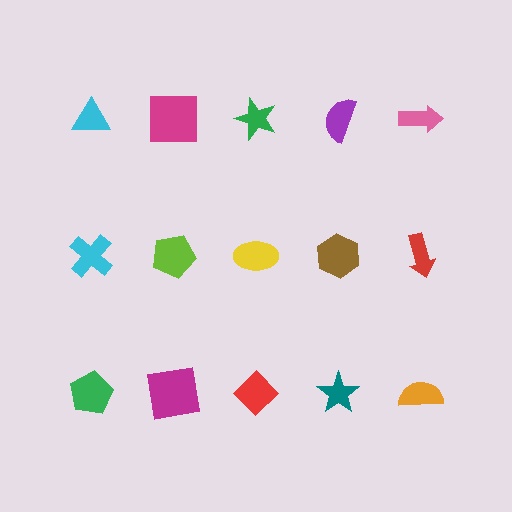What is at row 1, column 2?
A magenta square.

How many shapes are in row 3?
5 shapes.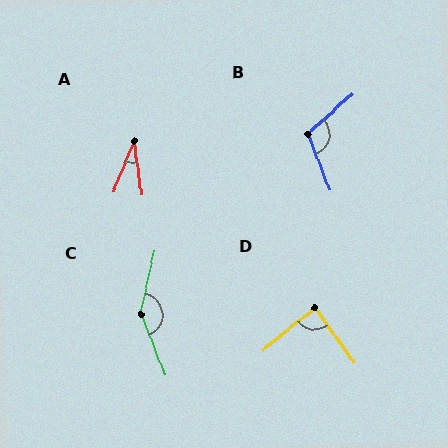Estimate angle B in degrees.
Approximately 110 degrees.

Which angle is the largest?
C, at approximately 146 degrees.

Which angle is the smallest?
A, at approximately 29 degrees.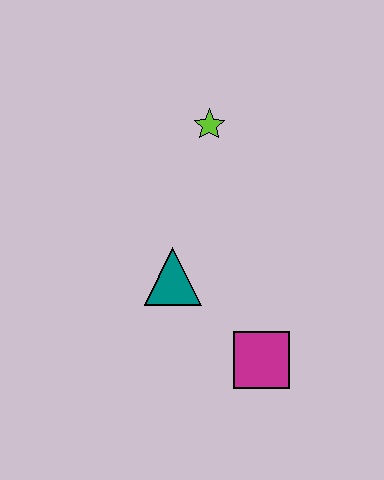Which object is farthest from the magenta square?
The lime star is farthest from the magenta square.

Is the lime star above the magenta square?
Yes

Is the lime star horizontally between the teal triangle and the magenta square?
Yes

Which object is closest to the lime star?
The teal triangle is closest to the lime star.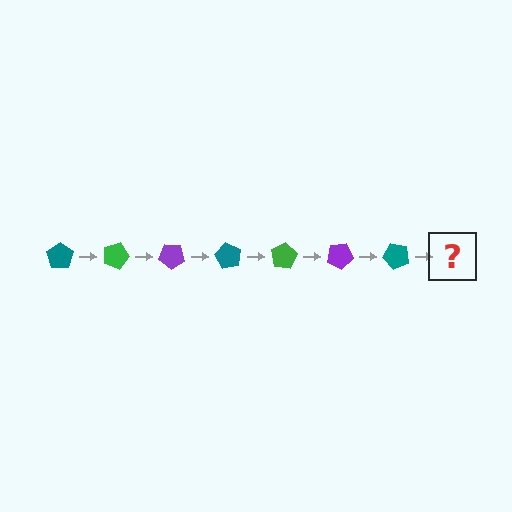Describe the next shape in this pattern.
It should be a green pentagon, rotated 140 degrees from the start.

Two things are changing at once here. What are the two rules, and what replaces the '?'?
The two rules are that it rotates 20 degrees each step and the color cycles through teal, green, and purple. The '?' should be a green pentagon, rotated 140 degrees from the start.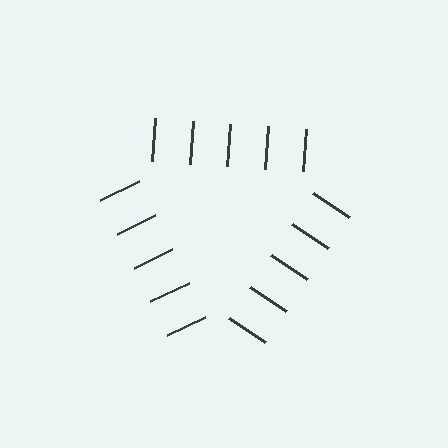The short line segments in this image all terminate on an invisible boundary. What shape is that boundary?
An illusory triangle — the line segments terminate on its edges but no continuous stroke is drawn.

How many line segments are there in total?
15 — 5 along each of the 3 edges.